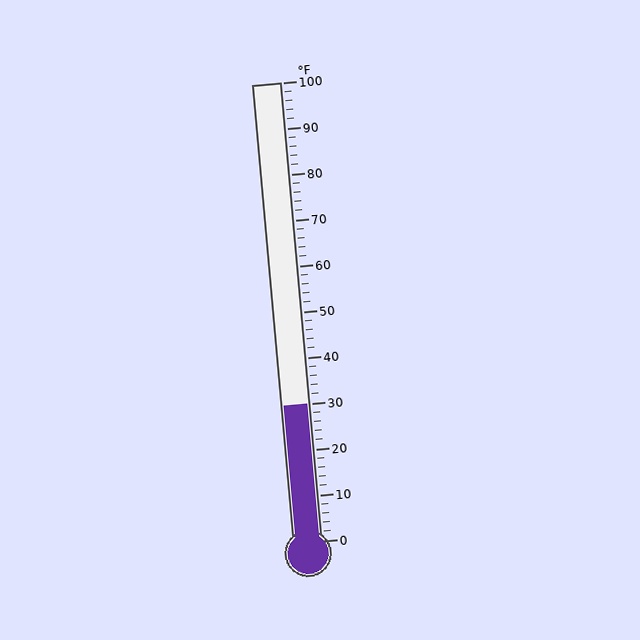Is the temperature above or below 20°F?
The temperature is above 20°F.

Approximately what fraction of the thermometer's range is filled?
The thermometer is filled to approximately 30% of its range.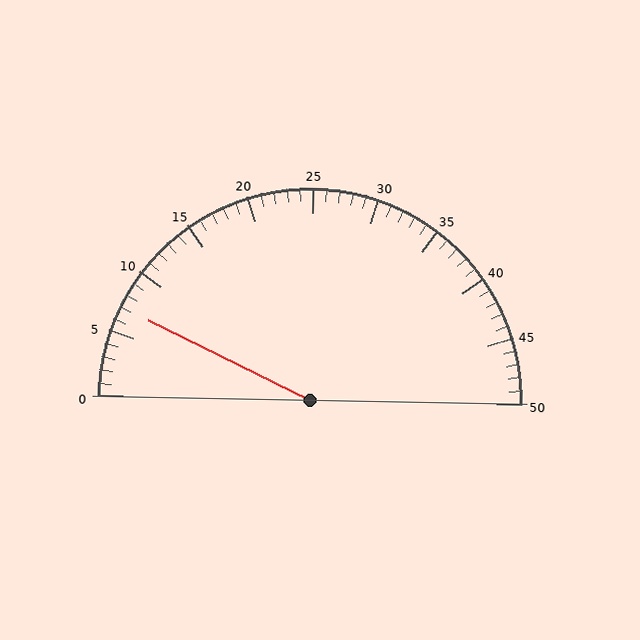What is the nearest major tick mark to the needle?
The nearest major tick mark is 5.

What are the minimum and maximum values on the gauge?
The gauge ranges from 0 to 50.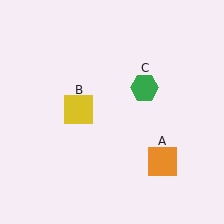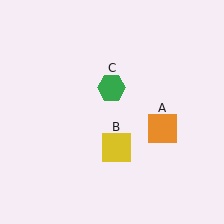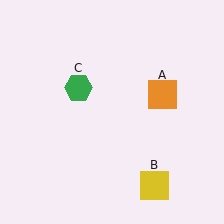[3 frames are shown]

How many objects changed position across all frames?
3 objects changed position: orange square (object A), yellow square (object B), green hexagon (object C).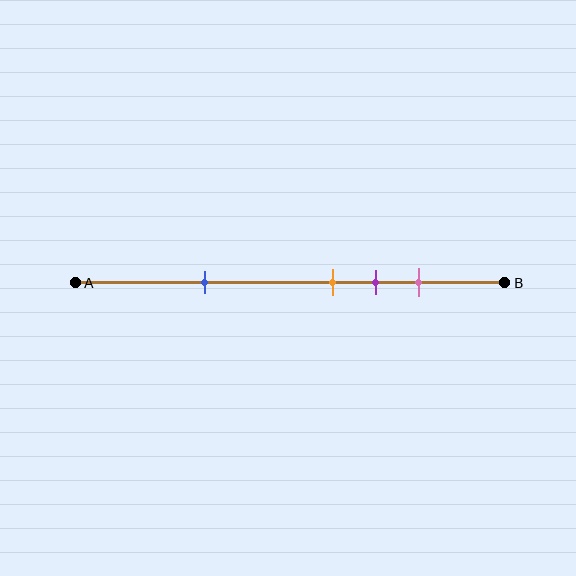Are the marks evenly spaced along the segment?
No, the marks are not evenly spaced.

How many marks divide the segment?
There are 4 marks dividing the segment.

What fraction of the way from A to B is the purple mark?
The purple mark is approximately 70% (0.7) of the way from A to B.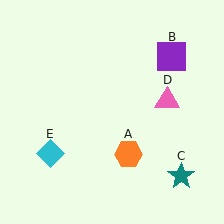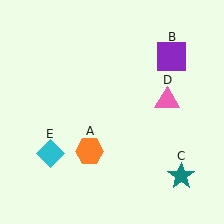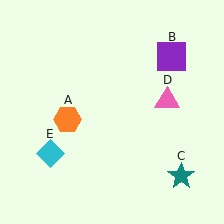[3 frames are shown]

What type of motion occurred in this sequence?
The orange hexagon (object A) rotated clockwise around the center of the scene.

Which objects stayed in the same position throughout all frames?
Purple square (object B) and teal star (object C) and pink triangle (object D) and cyan diamond (object E) remained stationary.